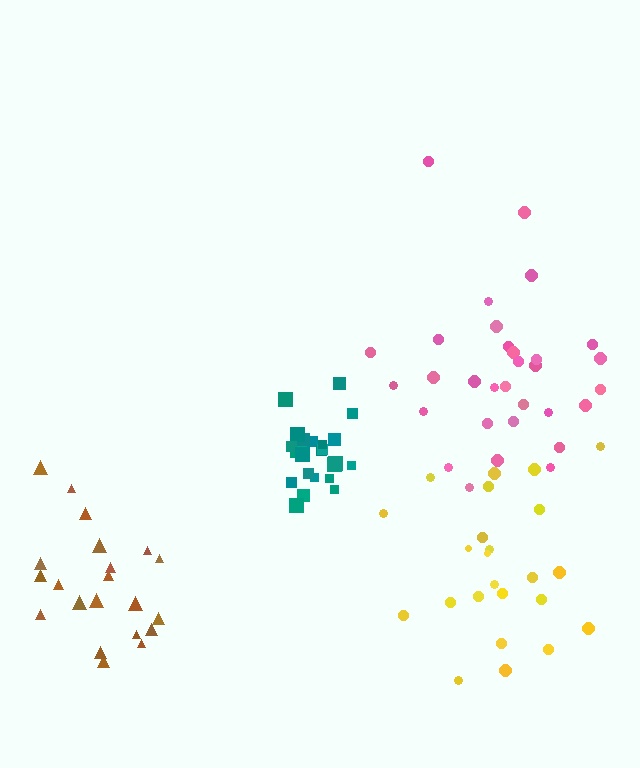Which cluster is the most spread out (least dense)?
Pink.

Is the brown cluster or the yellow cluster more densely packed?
Brown.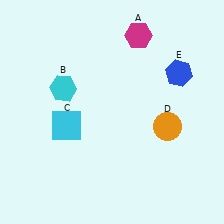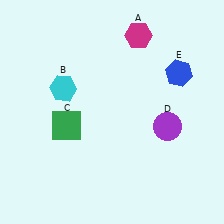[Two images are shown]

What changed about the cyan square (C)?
In Image 1, C is cyan. In Image 2, it changed to green.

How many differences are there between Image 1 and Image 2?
There are 2 differences between the two images.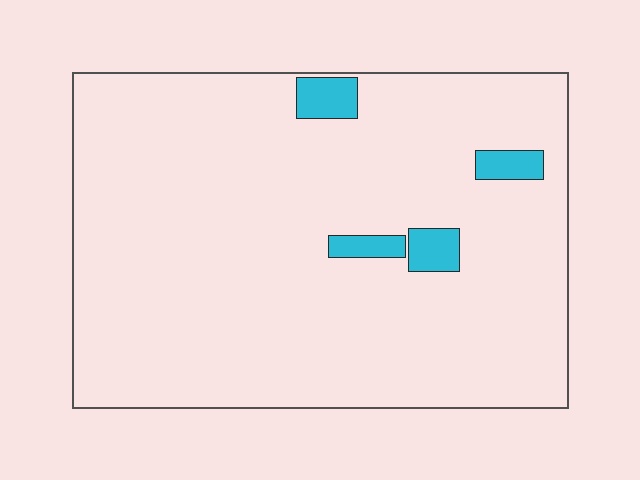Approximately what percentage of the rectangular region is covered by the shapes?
Approximately 5%.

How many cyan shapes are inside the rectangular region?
4.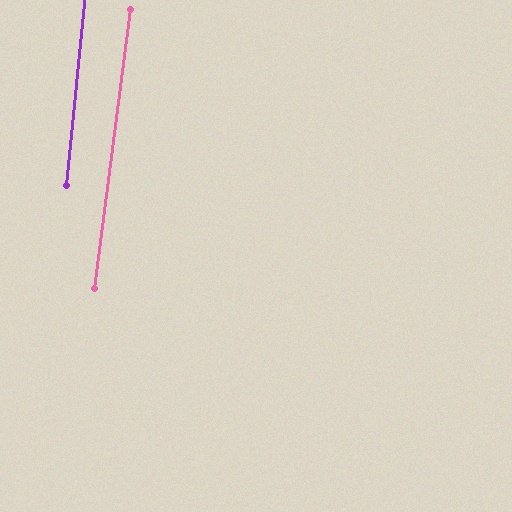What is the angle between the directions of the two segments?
Approximately 1 degree.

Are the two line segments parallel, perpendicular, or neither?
Parallel — their directions differ by only 1.4°.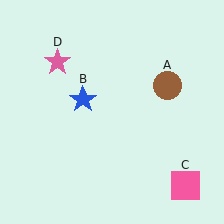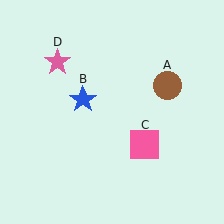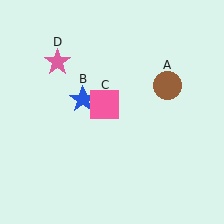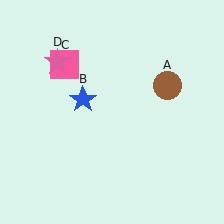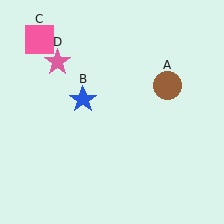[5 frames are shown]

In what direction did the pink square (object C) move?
The pink square (object C) moved up and to the left.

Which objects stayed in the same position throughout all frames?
Brown circle (object A) and blue star (object B) and pink star (object D) remained stationary.